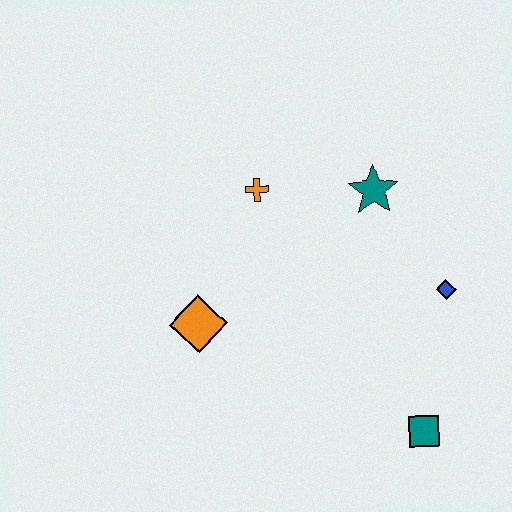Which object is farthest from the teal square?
The orange cross is farthest from the teal square.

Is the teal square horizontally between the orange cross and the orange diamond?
No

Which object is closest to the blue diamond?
The teal star is closest to the blue diamond.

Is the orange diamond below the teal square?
No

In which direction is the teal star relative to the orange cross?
The teal star is to the right of the orange cross.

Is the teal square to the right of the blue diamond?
No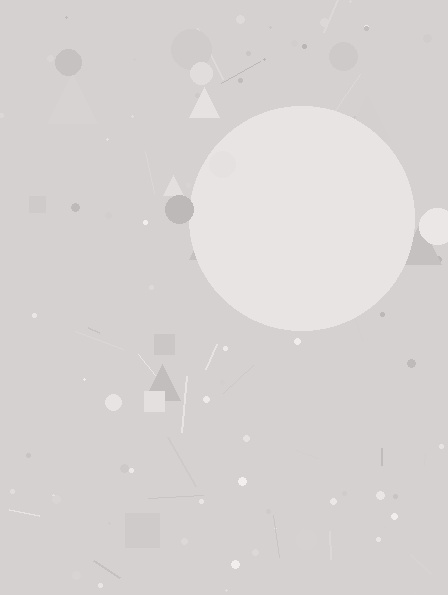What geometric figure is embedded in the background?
A circle is embedded in the background.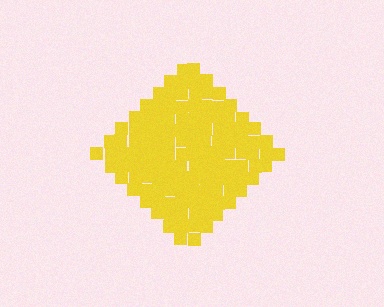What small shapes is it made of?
It is made of small squares.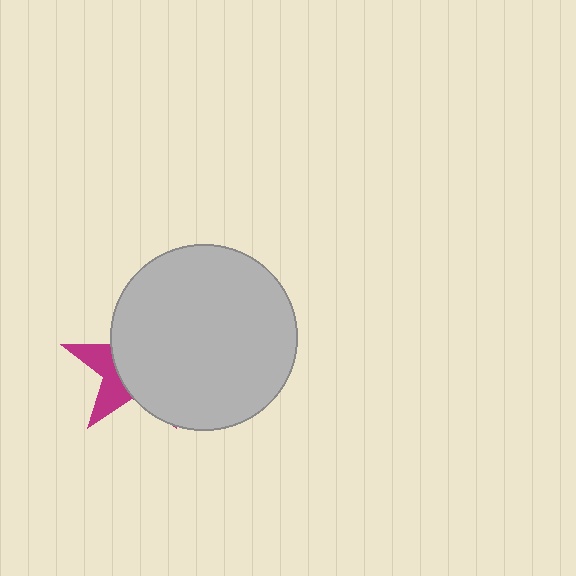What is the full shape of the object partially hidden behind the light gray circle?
The partially hidden object is a magenta star.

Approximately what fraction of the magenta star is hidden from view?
Roughly 68% of the magenta star is hidden behind the light gray circle.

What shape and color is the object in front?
The object in front is a light gray circle.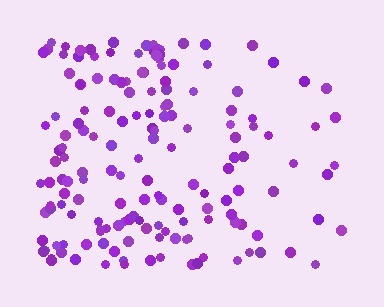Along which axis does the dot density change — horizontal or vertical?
Horizontal.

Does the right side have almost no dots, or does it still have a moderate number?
Still a moderate number, just noticeably fewer than the left.